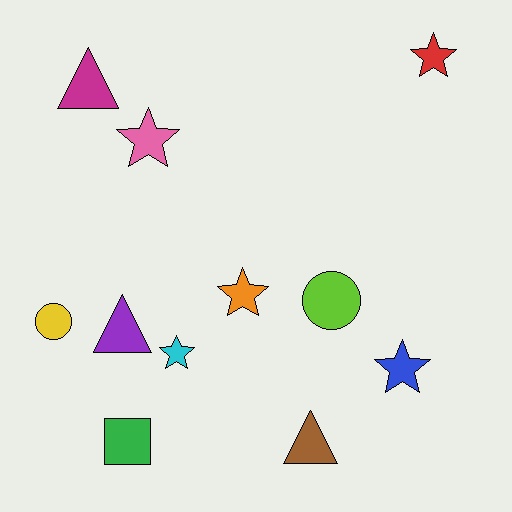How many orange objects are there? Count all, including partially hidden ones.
There is 1 orange object.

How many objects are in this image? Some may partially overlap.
There are 11 objects.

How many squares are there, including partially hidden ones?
There is 1 square.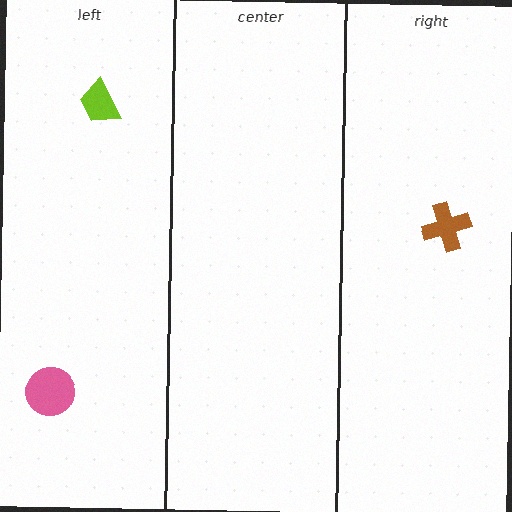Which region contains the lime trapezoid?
The left region.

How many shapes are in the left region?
2.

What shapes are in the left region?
The lime trapezoid, the pink circle.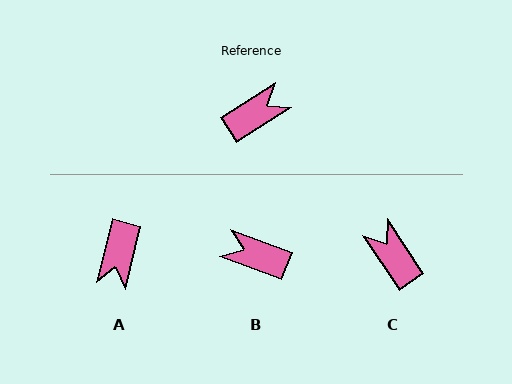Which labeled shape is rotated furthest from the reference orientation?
A, about 137 degrees away.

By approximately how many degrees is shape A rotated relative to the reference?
Approximately 137 degrees clockwise.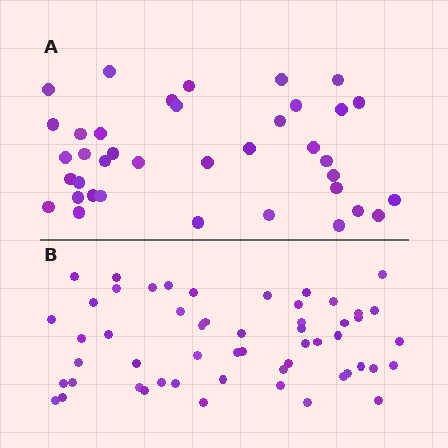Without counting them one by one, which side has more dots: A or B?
Region B (the bottom region) has more dots.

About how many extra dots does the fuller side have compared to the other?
Region B has approximately 15 more dots than region A.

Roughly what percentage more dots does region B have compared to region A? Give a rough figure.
About 40% more.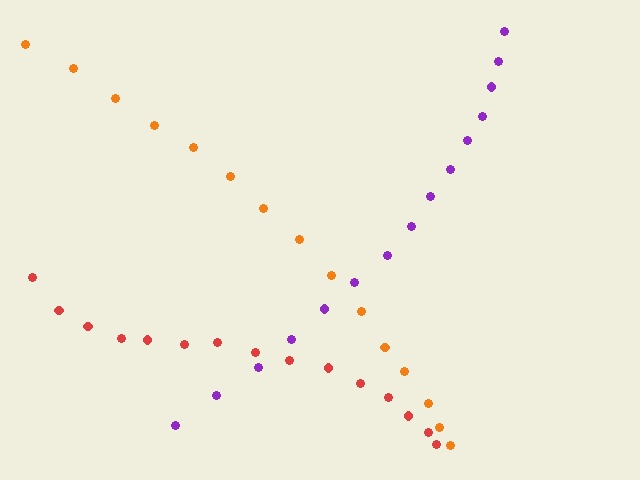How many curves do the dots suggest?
There are 3 distinct paths.